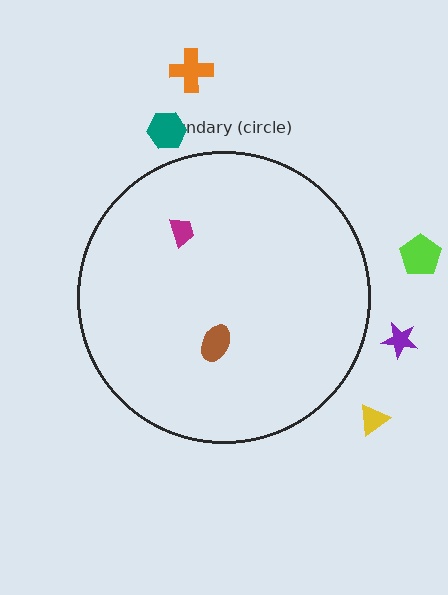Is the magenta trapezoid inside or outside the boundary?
Inside.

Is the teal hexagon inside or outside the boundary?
Outside.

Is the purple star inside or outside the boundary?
Outside.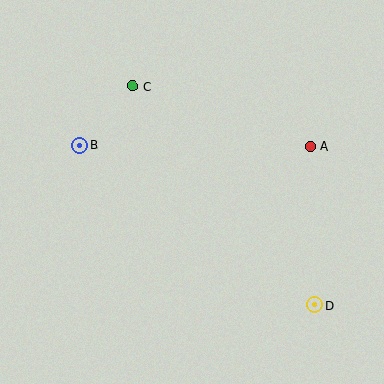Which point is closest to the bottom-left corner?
Point B is closest to the bottom-left corner.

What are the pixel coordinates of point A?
Point A is at (311, 146).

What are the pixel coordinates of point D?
Point D is at (315, 305).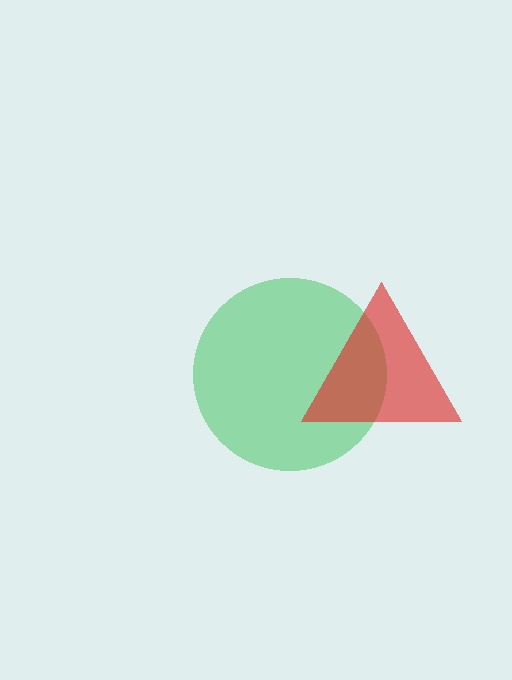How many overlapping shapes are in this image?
There are 2 overlapping shapes in the image.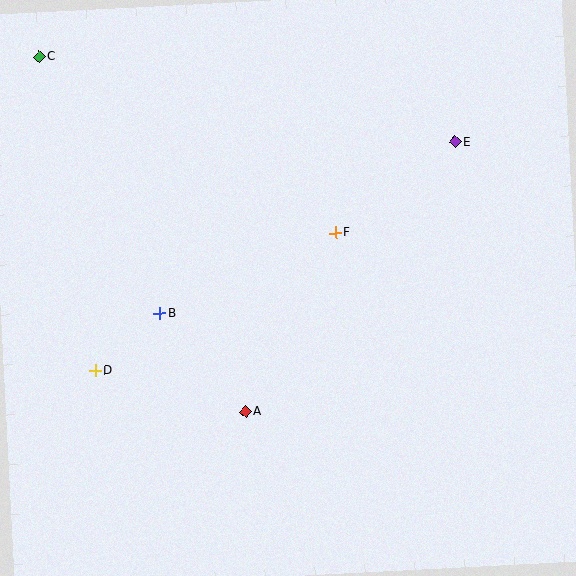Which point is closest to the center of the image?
Point F at (336, 233) is closest to the center.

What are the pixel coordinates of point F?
Point F is at (336, 233).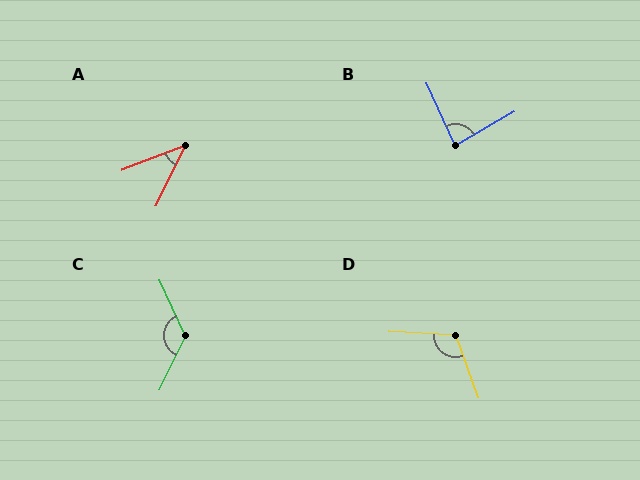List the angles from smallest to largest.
A (43°), B (85°), D (112°), C (130°).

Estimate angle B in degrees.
Approximately 85 degrees.